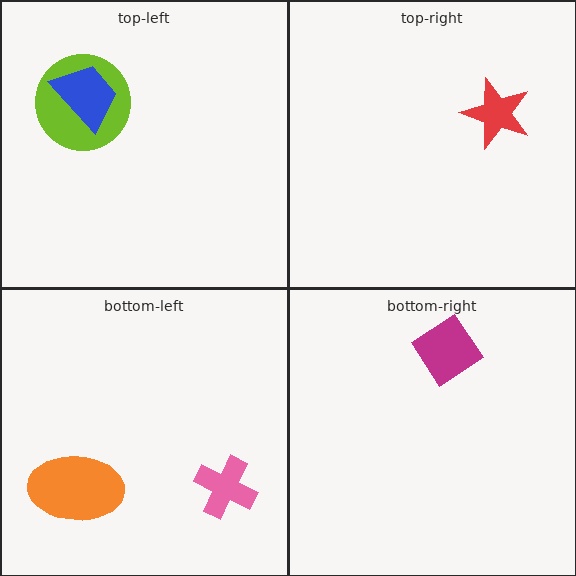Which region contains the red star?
The top-right region.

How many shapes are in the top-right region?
1.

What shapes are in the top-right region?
The red star.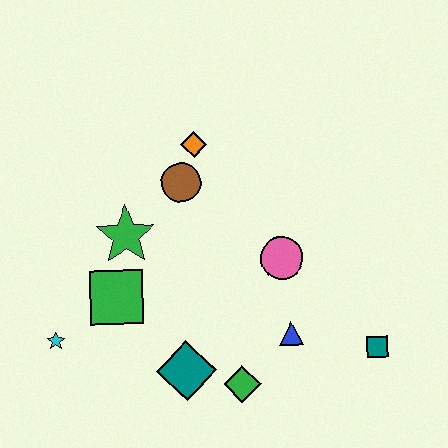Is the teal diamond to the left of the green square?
No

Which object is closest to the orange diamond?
The brown circle is closest to the orange diamond.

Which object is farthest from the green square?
The teal square is farthest from the green square.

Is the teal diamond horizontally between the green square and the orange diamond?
Yes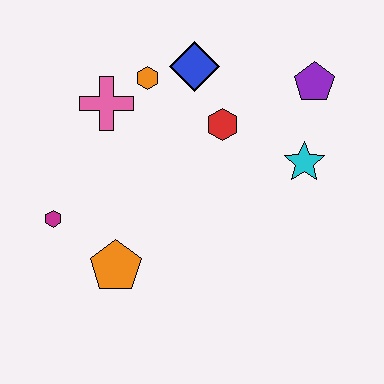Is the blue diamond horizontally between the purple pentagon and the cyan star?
No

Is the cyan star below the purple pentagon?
Yes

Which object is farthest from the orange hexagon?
The orange pentagon is farthest from the orange hexagon.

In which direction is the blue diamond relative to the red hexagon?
The blue diamond is above the red hexagon.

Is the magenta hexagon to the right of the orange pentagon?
No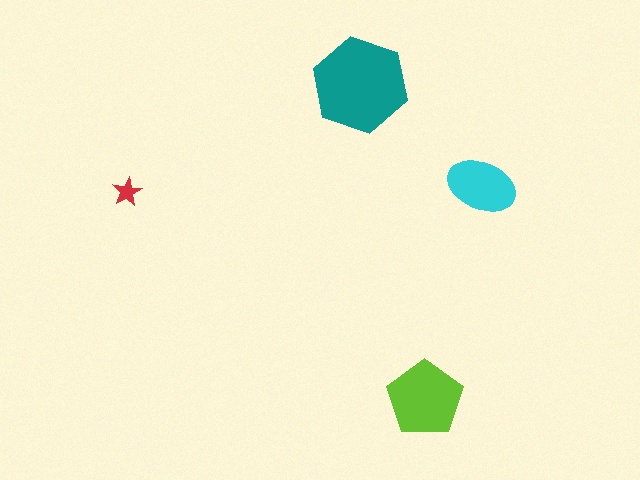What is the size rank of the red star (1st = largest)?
4th.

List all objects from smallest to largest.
The red star, the cyan ellipse, the lime pentagon, the teal hexagon.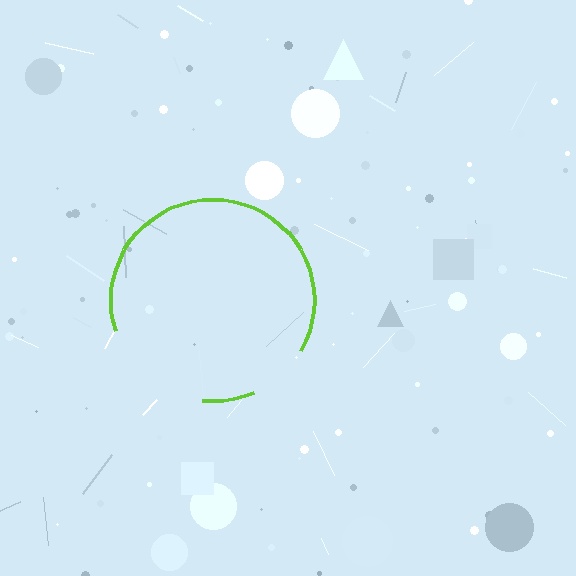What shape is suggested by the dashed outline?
The dashed outline suggests a circle.